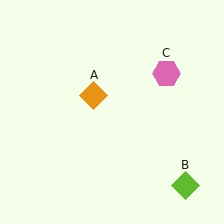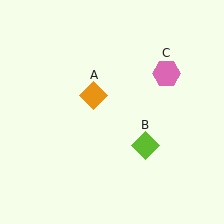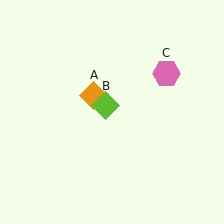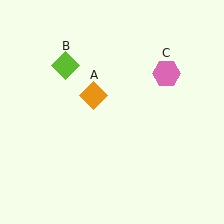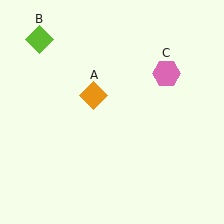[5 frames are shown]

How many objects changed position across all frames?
1 object changed position: lime diamond (object B).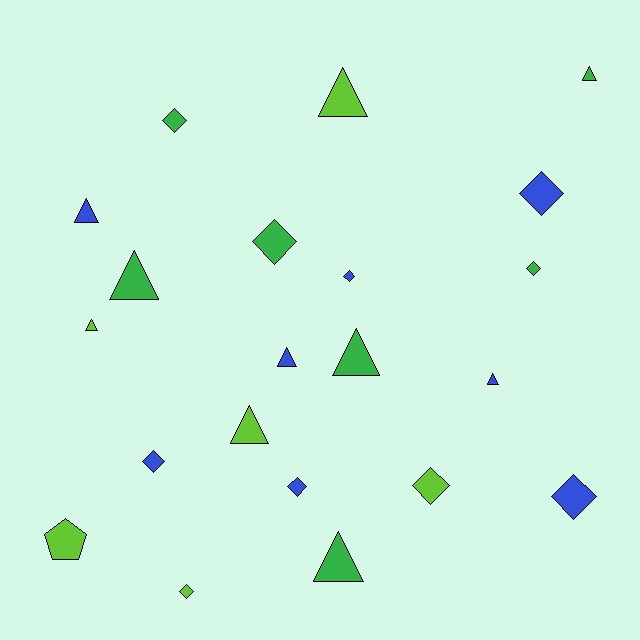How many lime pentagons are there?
There is 1 lime pentagon.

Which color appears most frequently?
Blue, with 8 objects.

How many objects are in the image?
There are 21 objects.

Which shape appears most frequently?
Triangle, with 10 objects.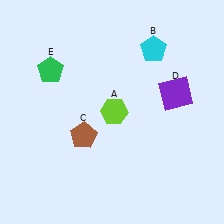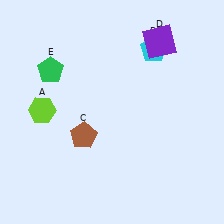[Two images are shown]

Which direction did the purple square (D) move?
The purple square (D) moved up.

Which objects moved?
The objects that moved are: the lime hexagon (A), the purple square (D).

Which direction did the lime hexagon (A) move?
The lime hexagon (A) moved left.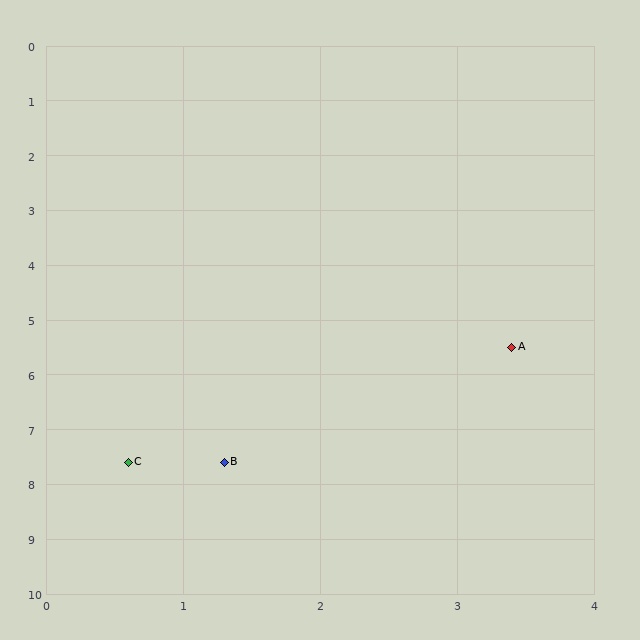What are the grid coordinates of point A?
Point A is at approximately (3.4, 5.5).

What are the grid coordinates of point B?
Point B is at approximately (1.3, 7.6).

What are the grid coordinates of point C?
Point C is at approximately (0.6, 7.6).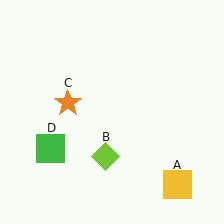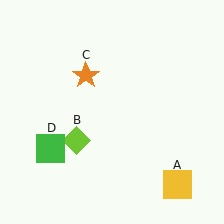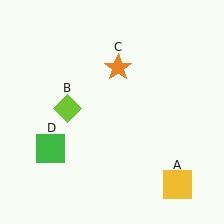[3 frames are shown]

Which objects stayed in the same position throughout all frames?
Yellow square (object A) and green square (object D) remained stationary.